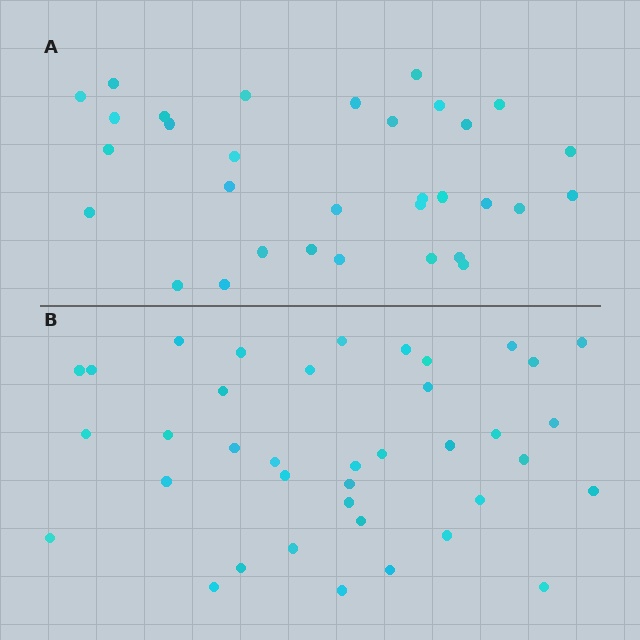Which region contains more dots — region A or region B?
Region B (the bottom region) has more dots.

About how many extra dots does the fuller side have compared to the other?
Region B has about 6 more dots than region A.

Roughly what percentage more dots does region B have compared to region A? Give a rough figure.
About 20% more.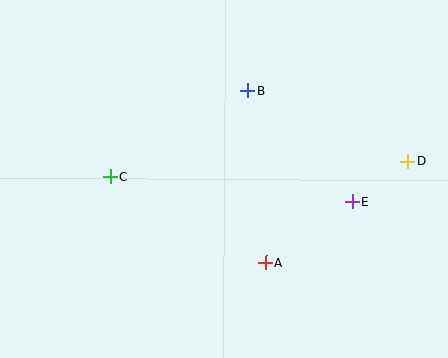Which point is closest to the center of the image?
Point B at (247, 91) is closest to the center.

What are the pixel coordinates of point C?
Point C is at (110, 177).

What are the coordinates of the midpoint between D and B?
The midpoint between D and B is at (328, 126).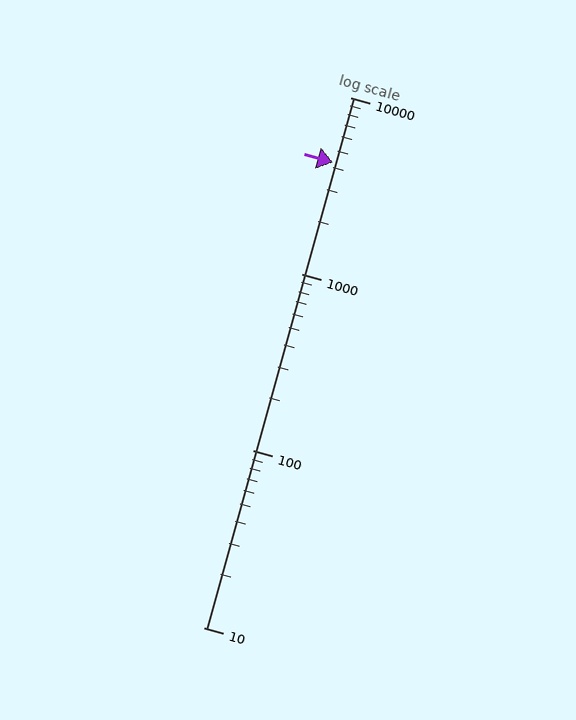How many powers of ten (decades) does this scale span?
The scale spans 3 decades, from 10 to 10000.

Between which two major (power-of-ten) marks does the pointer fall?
The pointer is between 1000 and 10000.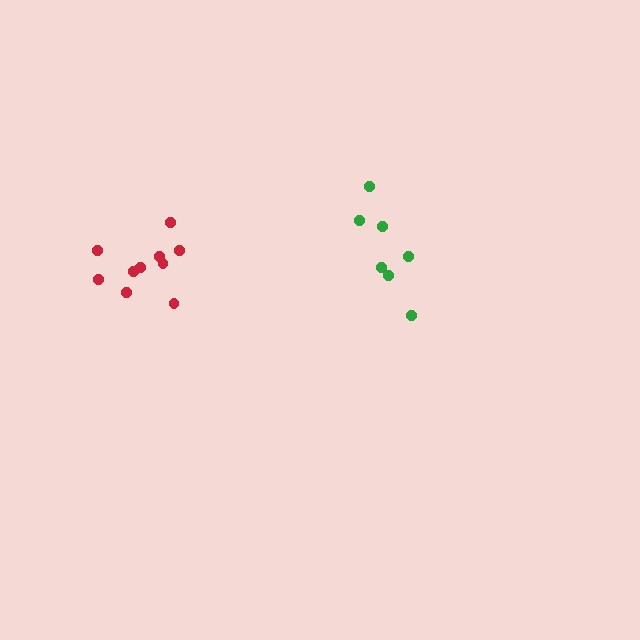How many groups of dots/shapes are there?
There are 2 groups.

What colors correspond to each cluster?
The clusters are colored: red, green.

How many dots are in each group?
Group 1: 10 dots, Group 2: 7 dots (17 total).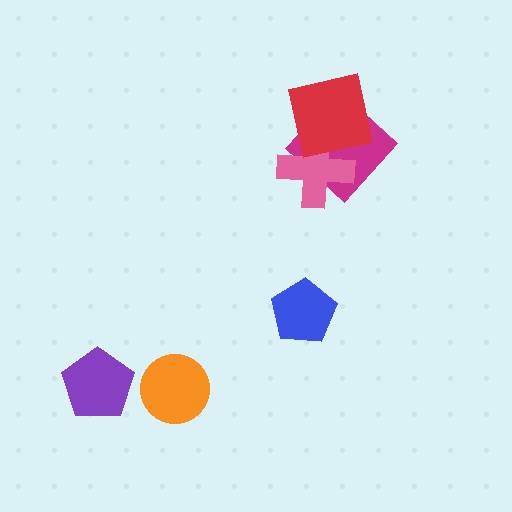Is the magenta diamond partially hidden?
Yes, it is partially covered by another shape.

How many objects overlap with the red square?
2 objects overlap with the red square.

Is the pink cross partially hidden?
Yes, it is partially covered by another shape.